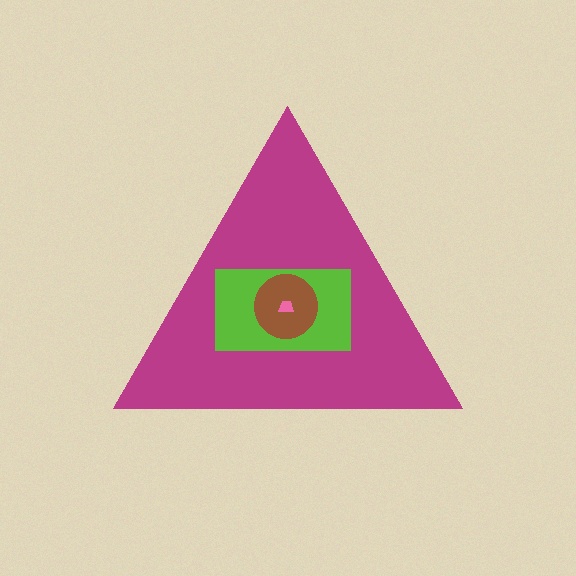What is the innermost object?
The pink trapezoid.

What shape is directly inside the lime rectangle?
The brown circle.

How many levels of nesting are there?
4.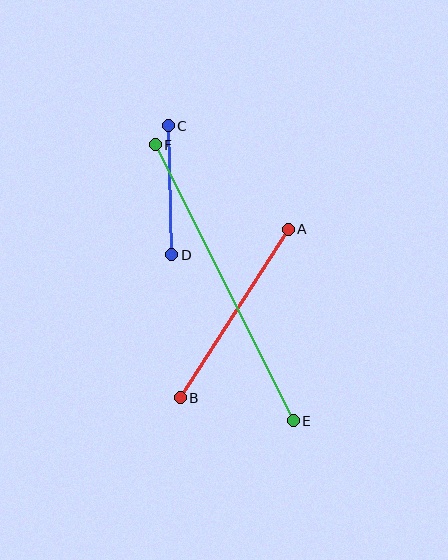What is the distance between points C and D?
The distance is approximately 129 pixels.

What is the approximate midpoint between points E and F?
The midpoint is at approximately (224, 283) pixels.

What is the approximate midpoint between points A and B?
The midpoint is at approximately (234, 314) pixels.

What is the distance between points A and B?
The distance is approximately 200 pixels.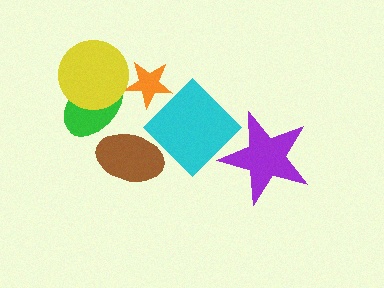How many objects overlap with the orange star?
1 object overlaps with the orange star.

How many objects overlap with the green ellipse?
1 object overlaps with the green ellipse.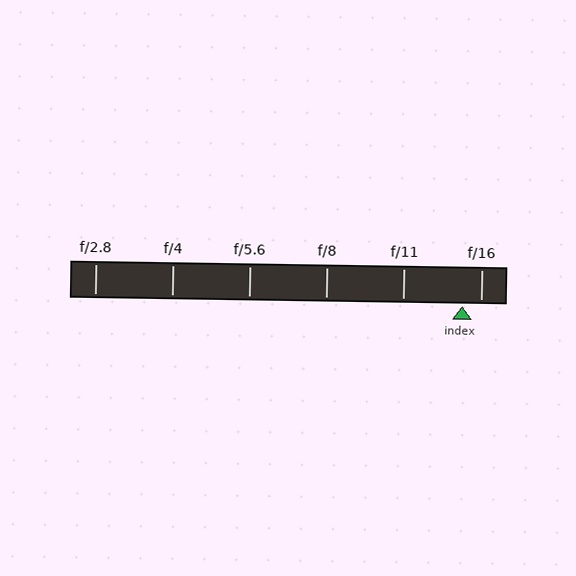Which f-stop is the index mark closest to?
The index mark is closest to f/16.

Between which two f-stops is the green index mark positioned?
The index mark is between f/11 and f/16.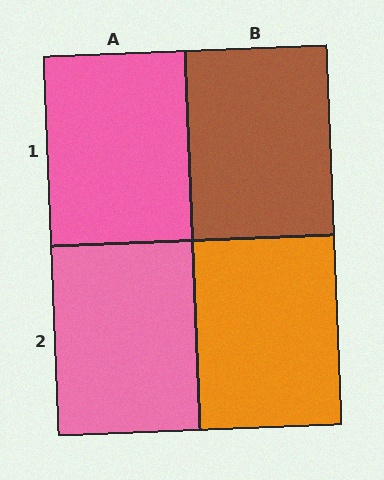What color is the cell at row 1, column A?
Pink.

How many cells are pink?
2 cells are pink.